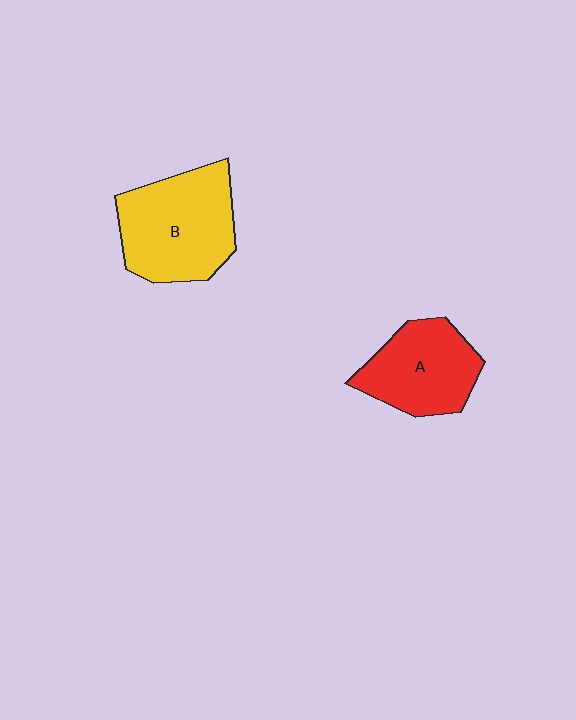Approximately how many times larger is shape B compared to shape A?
Approximately 1.3 times.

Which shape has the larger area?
Shape B (yellow).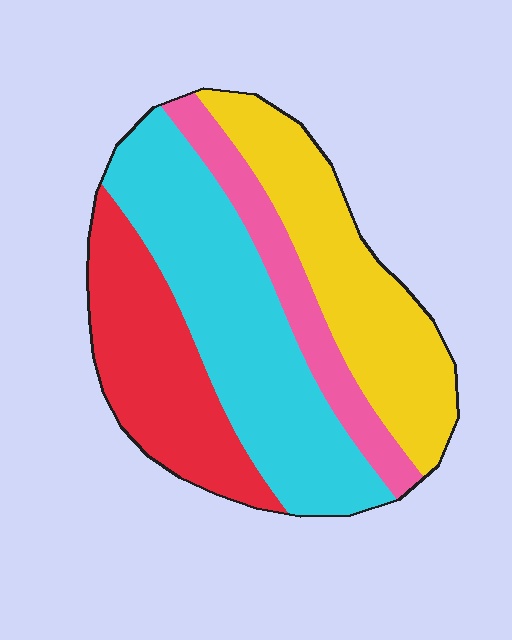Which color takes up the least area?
Pink, at roughly 15%.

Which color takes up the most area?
Cyan, at roughly 35%.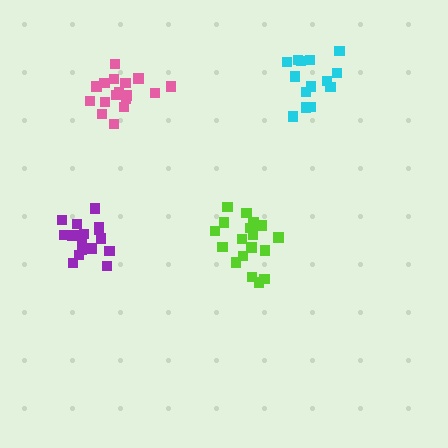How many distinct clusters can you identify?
There are 4 distinct clusters.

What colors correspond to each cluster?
The clusters are colored: purple, lime, pink, cyan.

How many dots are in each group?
Group 1: 17 dots, Group 2: 18 dots, Group 3: 17 dots, Group 4: 14 dots (66 total).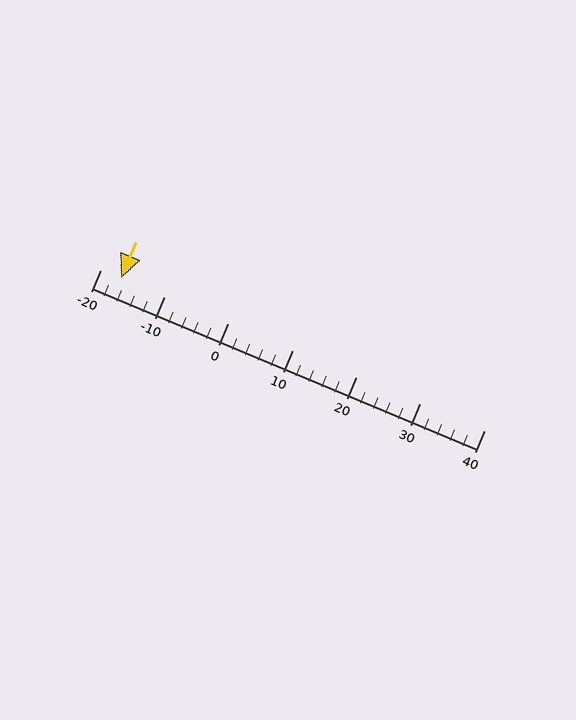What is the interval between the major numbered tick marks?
The major tick marks are spaced 10 units apart.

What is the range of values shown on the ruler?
The ruler shows values from -20 to 40.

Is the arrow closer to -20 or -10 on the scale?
The arrow is closer to -20.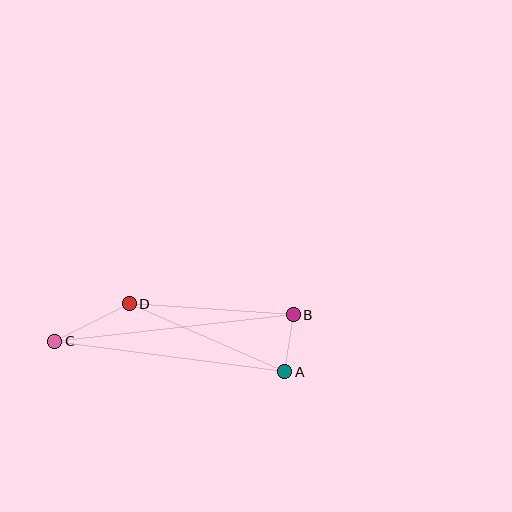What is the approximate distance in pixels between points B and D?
The distance between B and D is approximately 164 pixels.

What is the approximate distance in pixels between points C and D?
The distance between C and D is approximately 83 pixels.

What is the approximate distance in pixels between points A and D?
The distance between A and D is approximately 170 pixels.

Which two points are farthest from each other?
Points B and C are farthest from each other.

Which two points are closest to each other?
Points A and B are closest to each other.